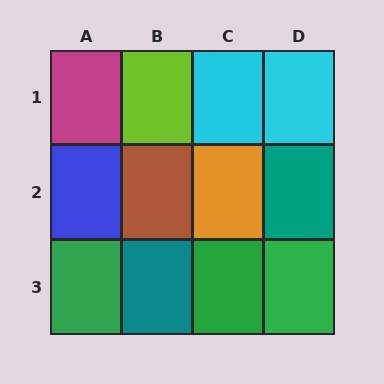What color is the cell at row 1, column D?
Cyan.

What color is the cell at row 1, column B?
Lime.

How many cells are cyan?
2 cells are cyan.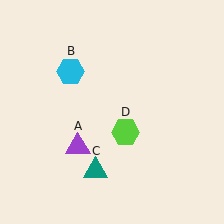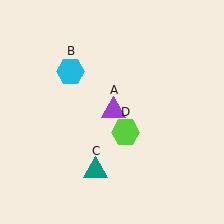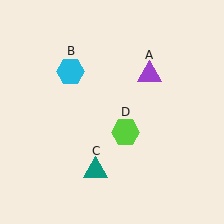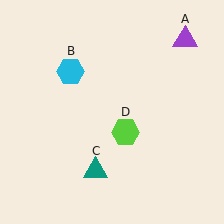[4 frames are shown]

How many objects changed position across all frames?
1 object changed position: purple triangle (object A).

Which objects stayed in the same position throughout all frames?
Cyan hexagon (object B) and teal triangle (object C) and lime hexagon (object D) remained stationary.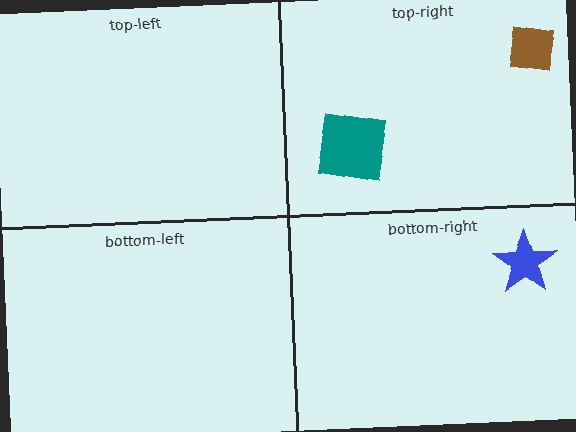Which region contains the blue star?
The bottom-right region.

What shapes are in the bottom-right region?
The blue star.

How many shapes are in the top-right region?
2.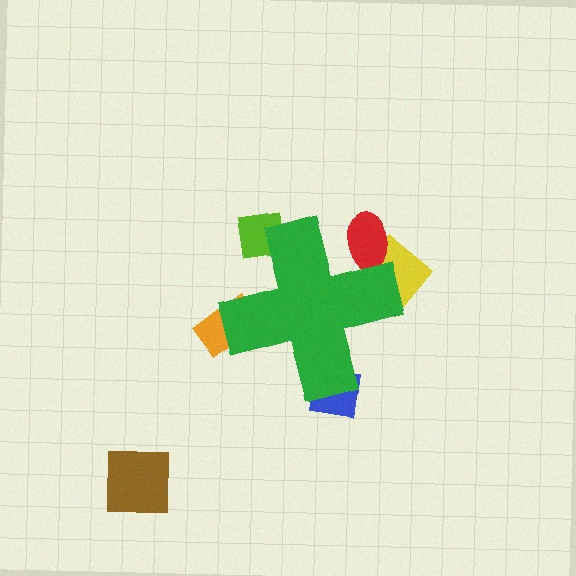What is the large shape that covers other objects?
A green cross.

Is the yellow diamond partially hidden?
Yes, the yellow diamond is partially hidden behind the green cross.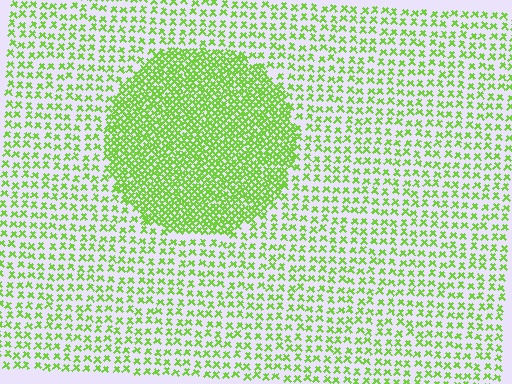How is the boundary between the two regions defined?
The boundary is defined by a change in element density (approximately 2.5x ratio). All elements are the same color, size, and shape.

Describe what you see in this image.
The image contains small lime elements arranged at two different densities. A circle-shaped region is visible where the elements are more densely packed than the surrounding area.